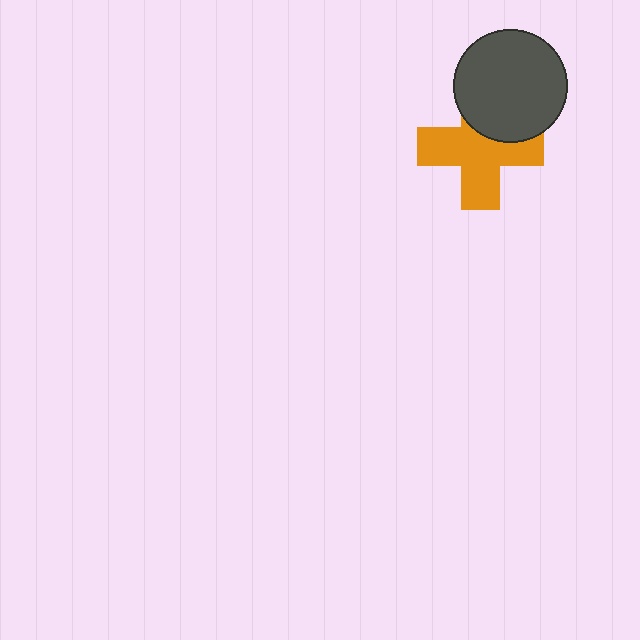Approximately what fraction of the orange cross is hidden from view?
Roughly 30% of the orange cross is hidden behind the dark gray circle.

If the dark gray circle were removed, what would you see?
You would see the complete orange cross.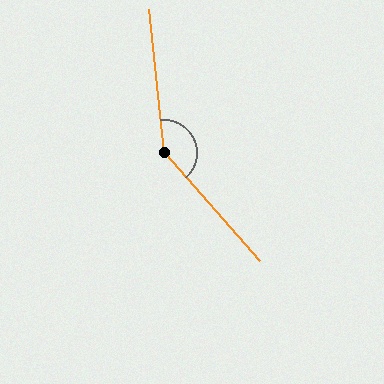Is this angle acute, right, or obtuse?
It is obtuse.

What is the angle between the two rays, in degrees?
Approximately 144 degrees.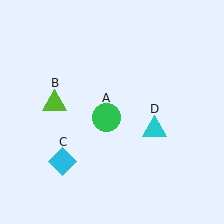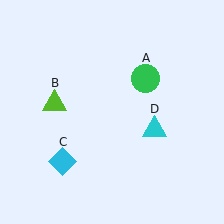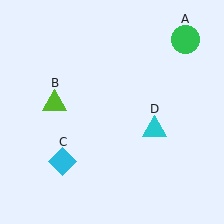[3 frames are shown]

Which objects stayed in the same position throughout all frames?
Lime triangle (object B) and cyan diamond (object C) and cyan triangle (object D) remained stationary.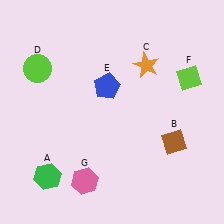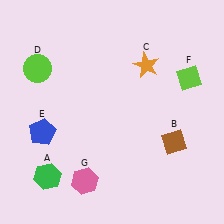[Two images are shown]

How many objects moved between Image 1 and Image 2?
1 object moved between the two images.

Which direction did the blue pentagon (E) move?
The blue pentagon (E) moved left.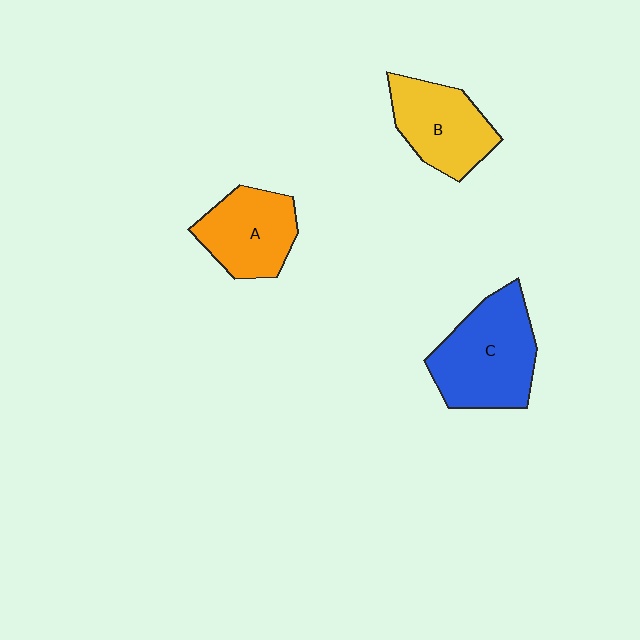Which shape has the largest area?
Shape C (blue).